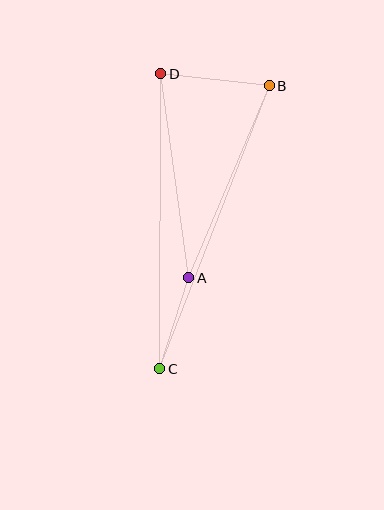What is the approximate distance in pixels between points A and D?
The distance between A and D is approximately 206 pixels.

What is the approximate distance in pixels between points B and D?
The distance between B and D is approximately 109 pixels.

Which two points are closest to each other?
Points A and C are closest to each other.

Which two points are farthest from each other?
Points B and C are farthest from each other.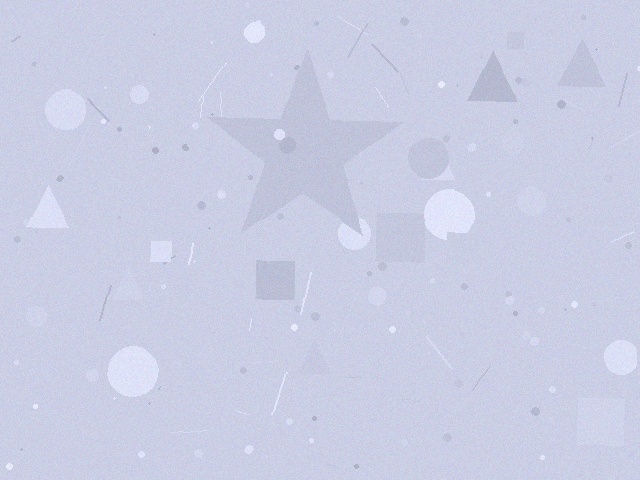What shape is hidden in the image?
A star is hidden in the image.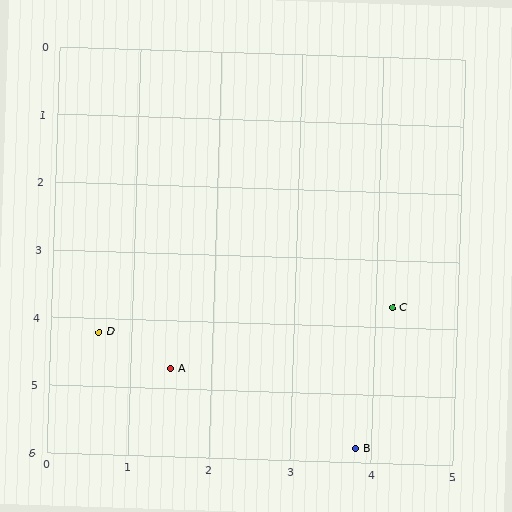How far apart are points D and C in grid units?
Points D and C are about 3.6 grid units apart.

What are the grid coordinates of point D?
Point D is at approximately (0.6, 4.2).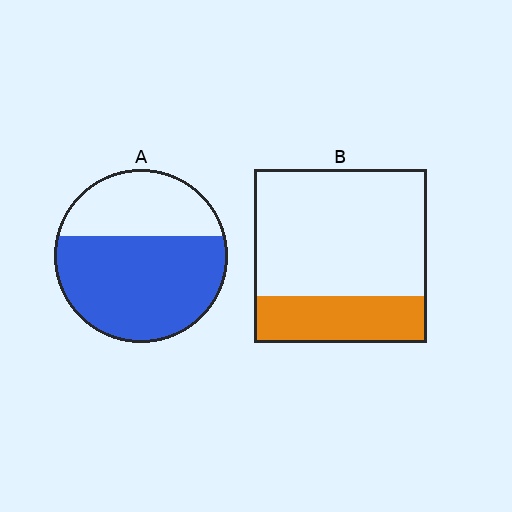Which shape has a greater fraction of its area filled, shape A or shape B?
Shape A.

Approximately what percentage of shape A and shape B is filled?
A is approximately 65% and B is approximately 25%.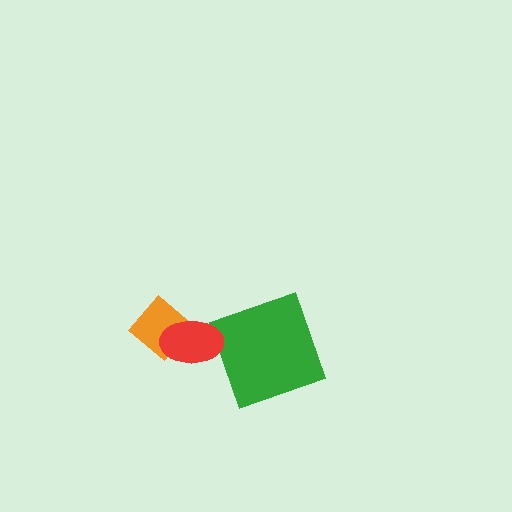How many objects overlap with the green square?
0 objects overlap with the green square.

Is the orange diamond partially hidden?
Yes, it is partially covered by another shape.